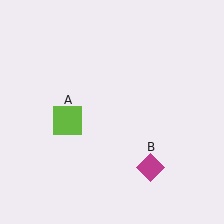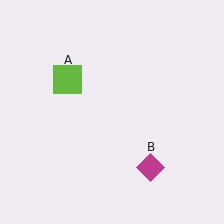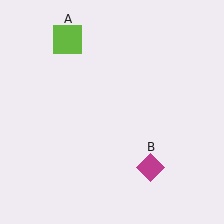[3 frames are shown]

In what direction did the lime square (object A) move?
The lime square (object A) moved up.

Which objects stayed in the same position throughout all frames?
Magenta diamond (object B) remained stationary.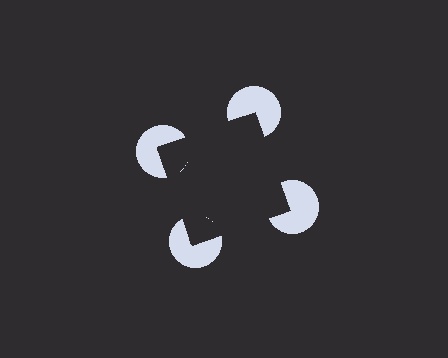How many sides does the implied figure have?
4 sides.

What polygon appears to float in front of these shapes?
An illusory square — its edges are inferred from the aligned wedge cuts in the pac-man discs, not physically drawn.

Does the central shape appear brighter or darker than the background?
It typically appears slightly darker than the background, even though no actual brightness change is drawn.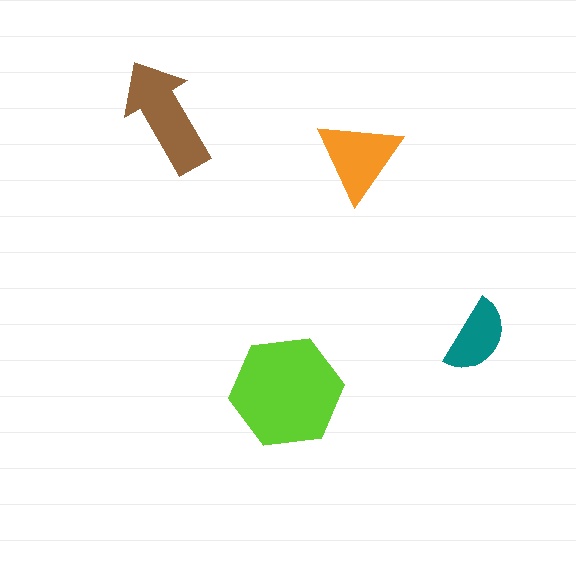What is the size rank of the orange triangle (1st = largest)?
3rd.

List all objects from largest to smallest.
The lime hexagon, the brown arrow, the orange triangle, the teal semicircle.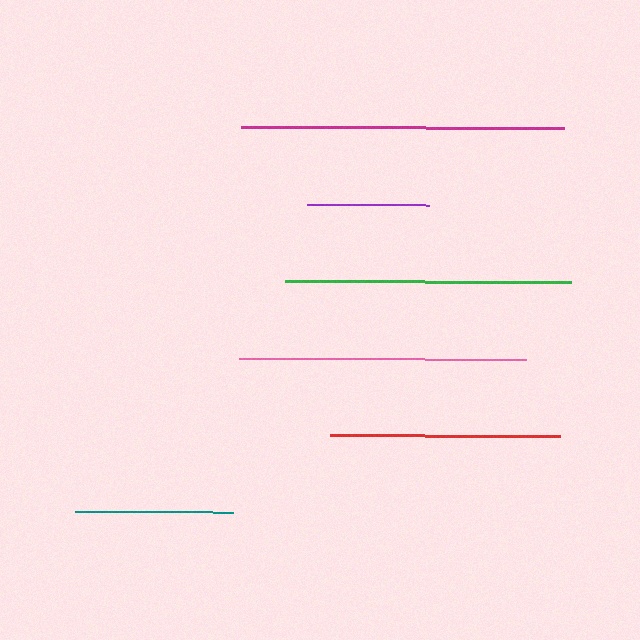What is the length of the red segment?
The red segment is approximately 230 pixels long.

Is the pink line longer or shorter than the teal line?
The pink line is longer than the teal line.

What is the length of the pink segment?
The pink segment is approximately 287 pixels long.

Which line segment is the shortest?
The purple line is the shortest at approximately 122 pixels.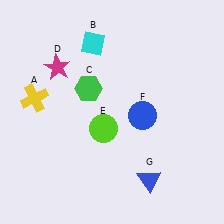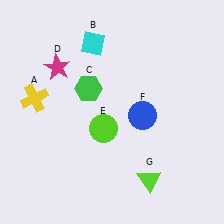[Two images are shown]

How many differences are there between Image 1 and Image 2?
There is 1 difference between the two images.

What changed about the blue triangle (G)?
In Image 1, G is blue. In Image 2, it changed to lime.